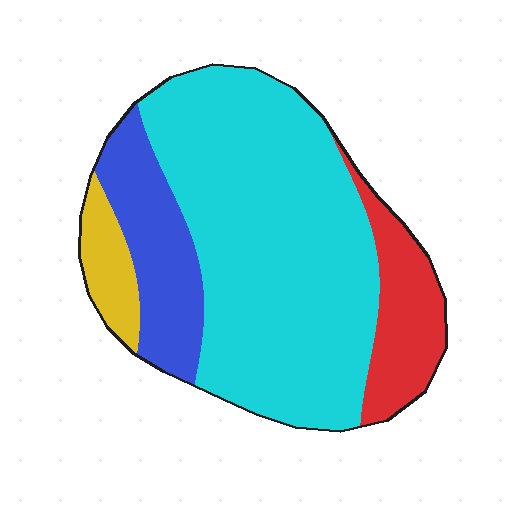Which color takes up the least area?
Yellow, at roughly 5%.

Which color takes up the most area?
Cyan, at roughly 65%.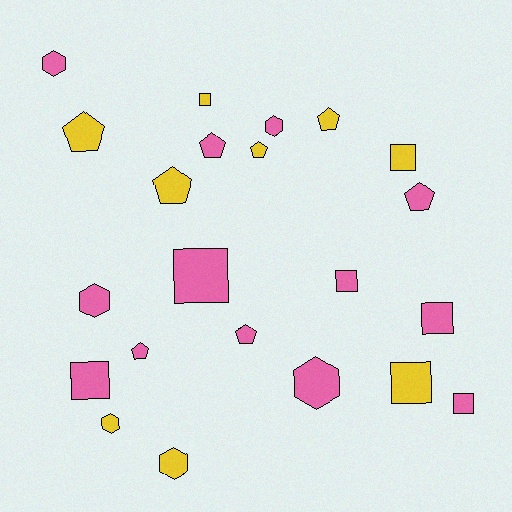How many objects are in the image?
There are 22 objects.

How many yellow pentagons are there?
There are 4 yellow pentagons.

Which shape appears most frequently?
Square, with 8 objects.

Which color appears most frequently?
Pink, with 13 objects.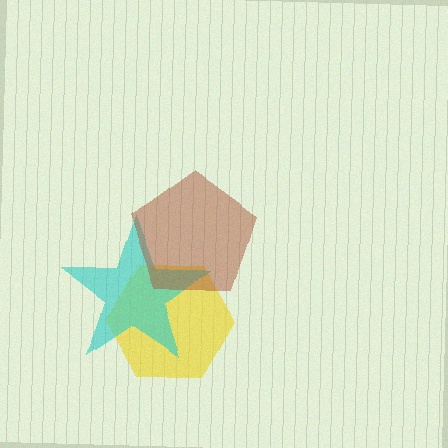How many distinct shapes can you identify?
There are 3 distinct shapes: a yellow hexagon, a cyan star, a brown pentagon.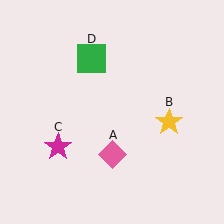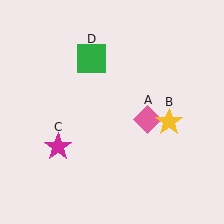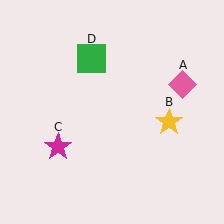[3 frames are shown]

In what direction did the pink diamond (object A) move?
The pink diamond (object A) moved up and to the right.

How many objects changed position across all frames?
1 object changed position: pink diamond (object A).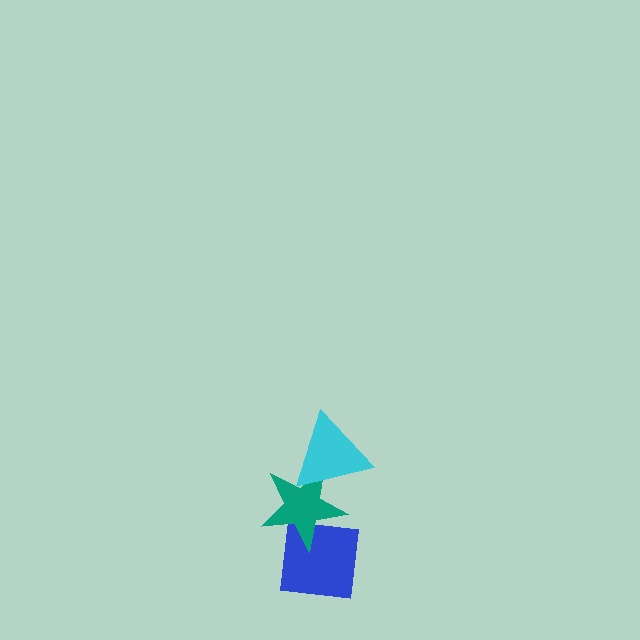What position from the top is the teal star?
The teal star is 2nd from the top.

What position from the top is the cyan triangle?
The cyan triangle is 1st from the top.